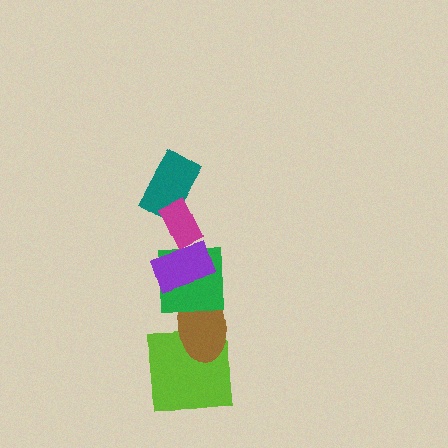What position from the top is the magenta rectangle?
The magenta rectangle is 1st from the top.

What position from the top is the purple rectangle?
The purple rectangle is 3rd from the top.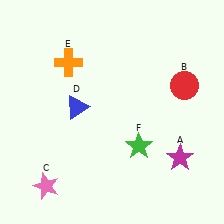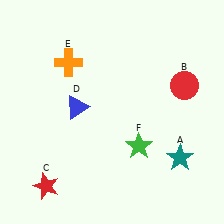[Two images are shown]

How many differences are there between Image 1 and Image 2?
There are 2 differences between the two images.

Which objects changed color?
A changed from magenta to teal. C changed from pink to red.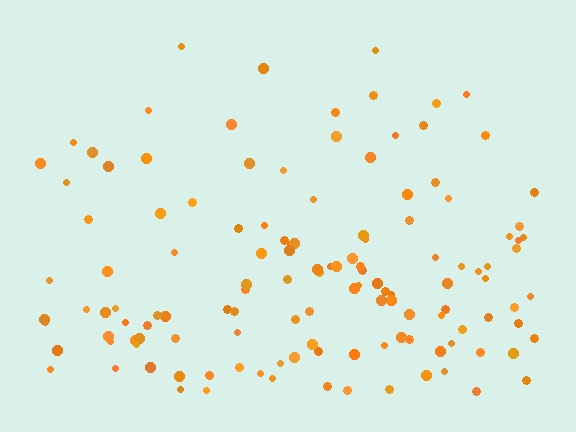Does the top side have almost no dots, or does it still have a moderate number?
Still a moderate number, just noticeably fewer than the bottom.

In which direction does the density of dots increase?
From top to bottom, with the bottom side densest.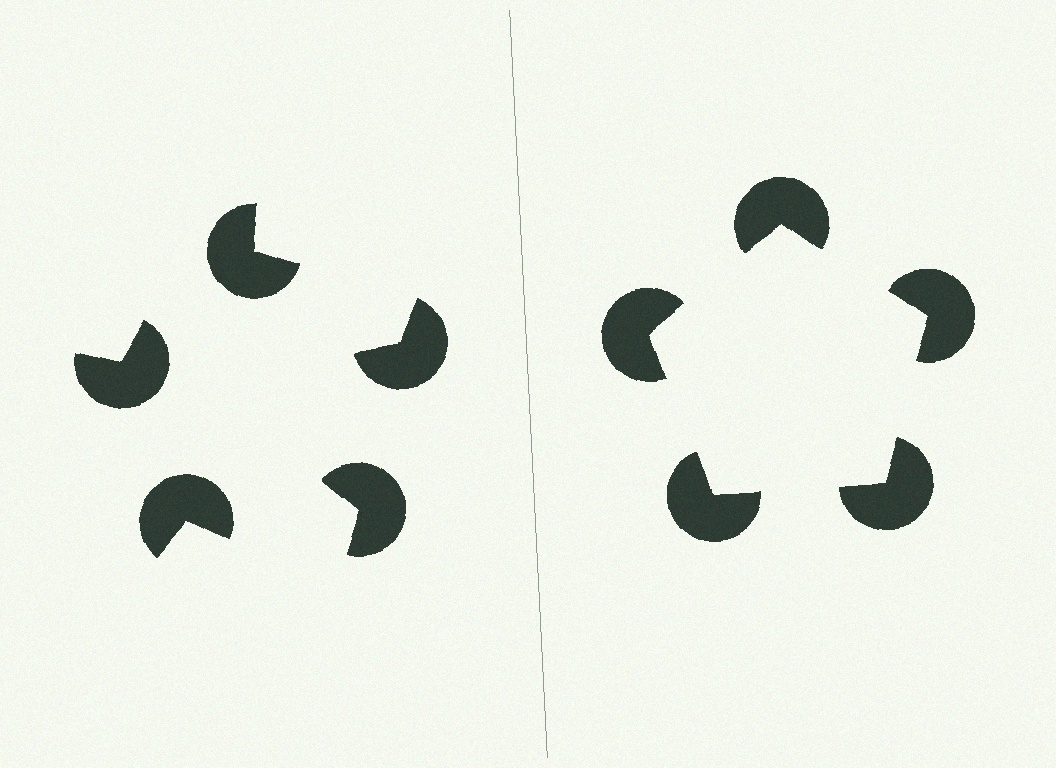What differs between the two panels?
The pac-man discs are positioned identically on both sides; only the wedge orientations differ. On the right they align to a pentagon; on the left they are misaligned.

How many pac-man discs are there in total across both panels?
10 — 5 on each side.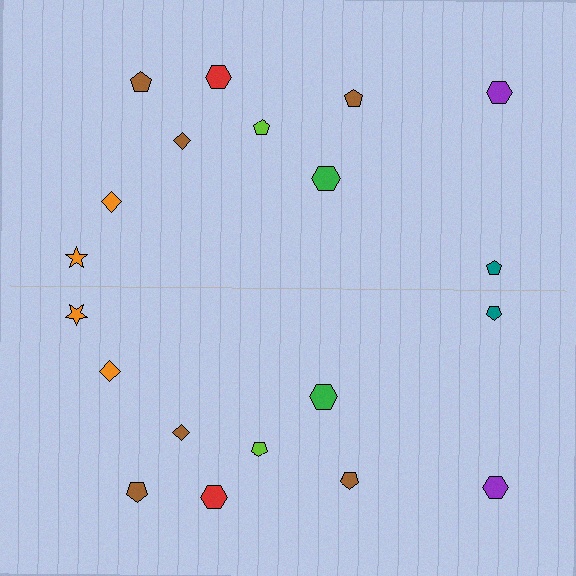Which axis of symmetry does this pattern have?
The pattern has a horizontal axis of symmetry running through the center of the image.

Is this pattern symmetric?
Yes, this pattern has bilateral (reflection) symmetry.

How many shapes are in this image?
There are 20 shapes in this image.